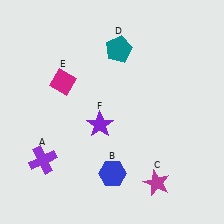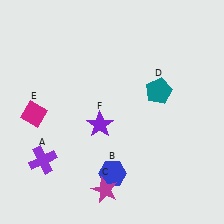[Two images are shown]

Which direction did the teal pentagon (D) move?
The teal pentagon (D) moved down.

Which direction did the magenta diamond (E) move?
The magenta diamond (E) moved down.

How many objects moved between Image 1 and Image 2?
3 objects moved between the two images.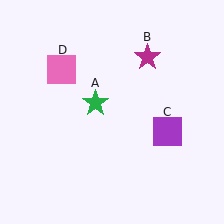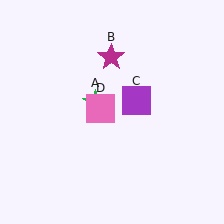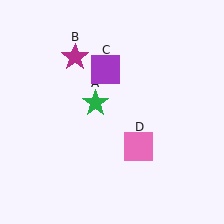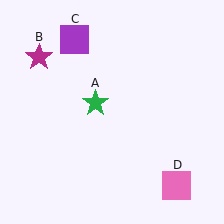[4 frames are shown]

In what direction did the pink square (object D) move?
The pink square (object D) moved down and to the right.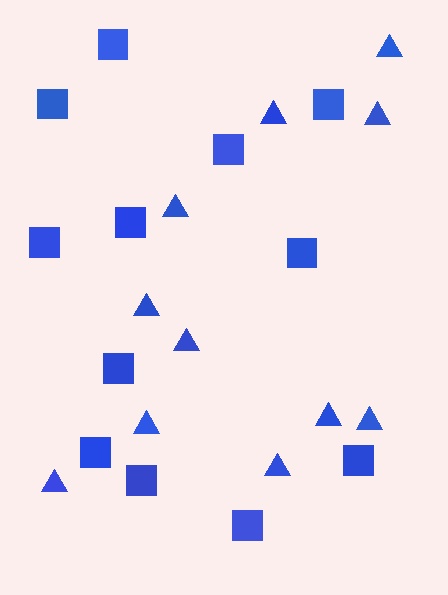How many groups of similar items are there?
There are 2 groups: one group of triangles (11) and one group of squares (12).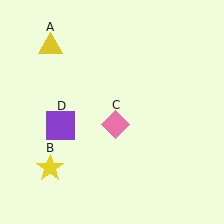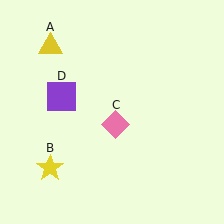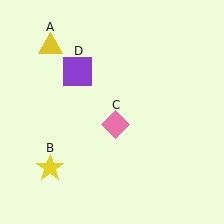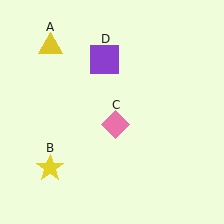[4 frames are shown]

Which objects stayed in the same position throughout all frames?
Yellow triangle (object A) and yellow star (object B) and pink diamond (object C) remained stationary.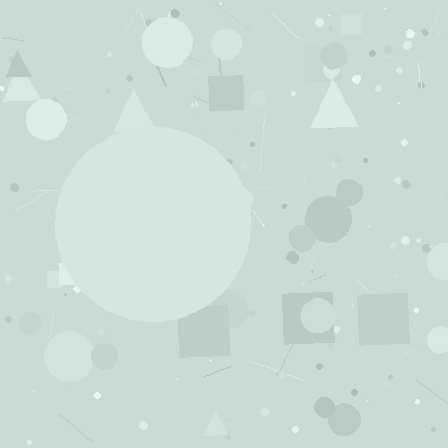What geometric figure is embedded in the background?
A circle is embedded in the background.